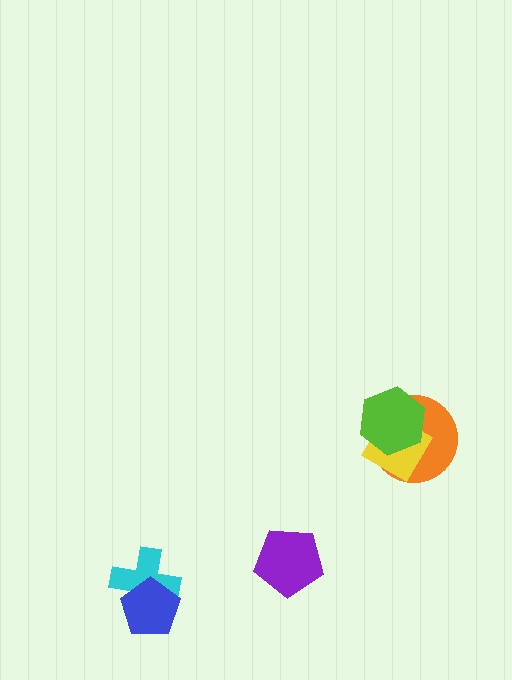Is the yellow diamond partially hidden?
Yes, it is partially covered by another shape.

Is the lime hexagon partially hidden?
No, no other shape covers it.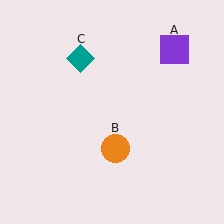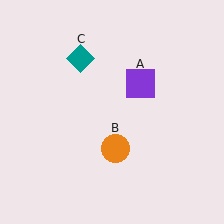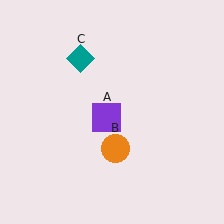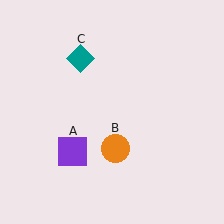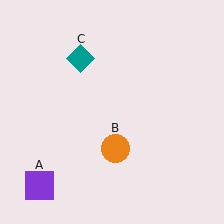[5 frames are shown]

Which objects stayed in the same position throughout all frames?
Orange circle (object B) and teal diamond (object C) remained stationary.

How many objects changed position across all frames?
1 object changed position: purple square (object A).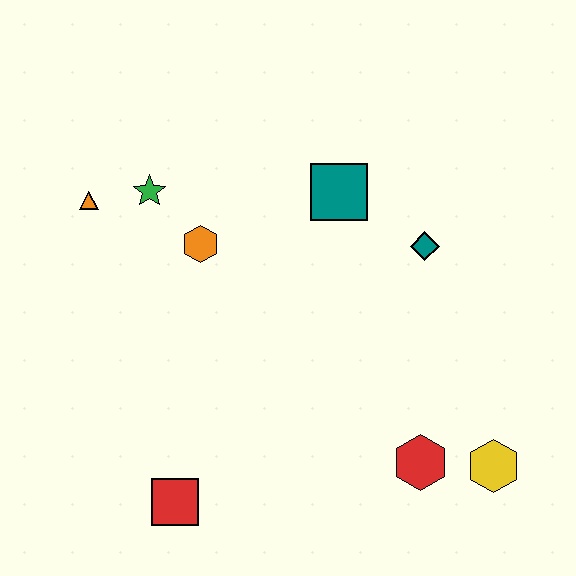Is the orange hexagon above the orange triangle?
No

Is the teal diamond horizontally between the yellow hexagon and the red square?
Yes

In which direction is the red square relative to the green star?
The red square is below the green star.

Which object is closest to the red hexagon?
The yellow hexagon is closest to the red hexagon.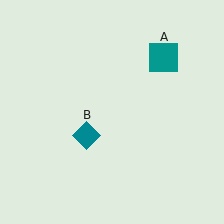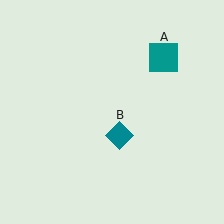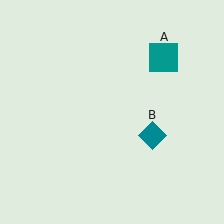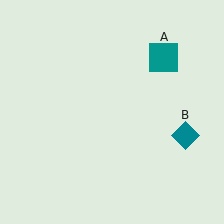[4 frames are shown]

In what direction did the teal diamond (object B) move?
The teal diamond (object B) moved right.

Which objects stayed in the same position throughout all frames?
Teal square (object A) remained stationary.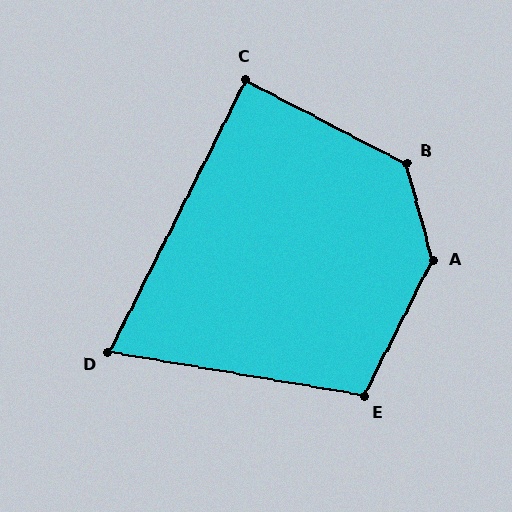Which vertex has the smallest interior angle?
D, at approximately 73 degrees.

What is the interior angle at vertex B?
Approximately 133 degrees (obtuse).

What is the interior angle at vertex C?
Approximately 89 degrees (approximately right).